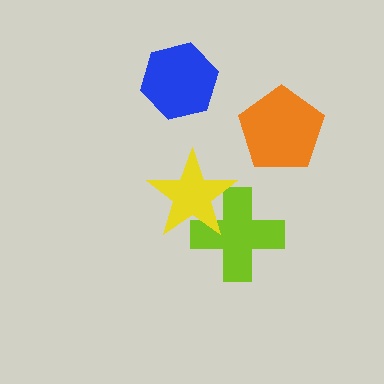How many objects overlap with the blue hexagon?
0 objects overlap with the blue hexagon.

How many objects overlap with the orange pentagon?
0 objects overlap with the orange pentagon.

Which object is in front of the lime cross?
The yellow star is in front of the lime cross.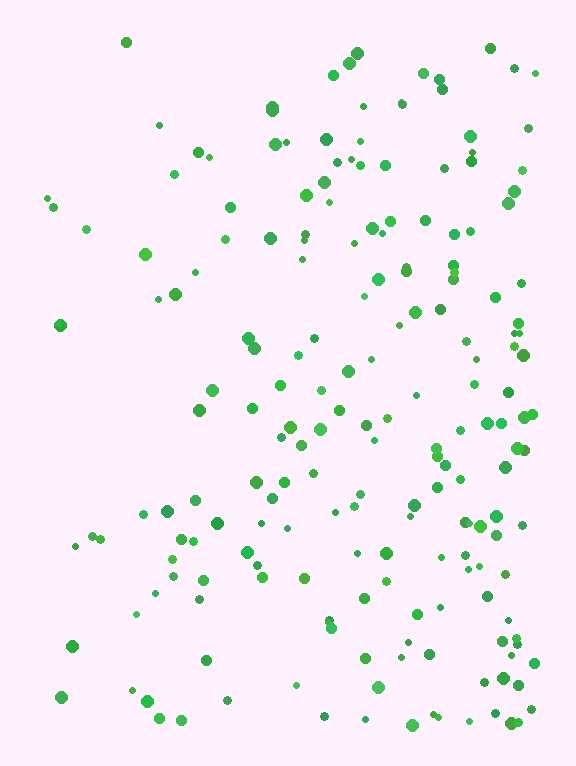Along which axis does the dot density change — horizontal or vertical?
Horizontal.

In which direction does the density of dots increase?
From left to right, with the right side densest.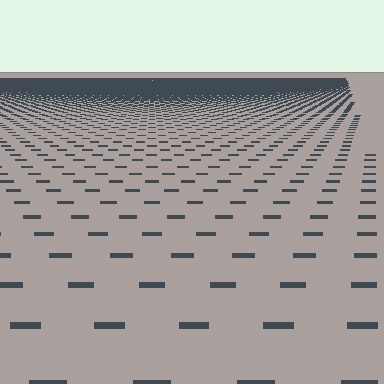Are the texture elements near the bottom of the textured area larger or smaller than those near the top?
Larger. Near the bottom, elements are closer to the viewer and appear at a bigger on-screen size.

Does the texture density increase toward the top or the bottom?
Density increases toward the top.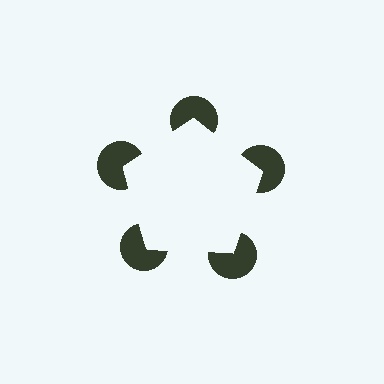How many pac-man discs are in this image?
There are 5 — one at each vertex of the illusory pentagon.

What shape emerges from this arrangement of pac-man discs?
An illusory pentagon — its edges are inferred from the aligned wedge cuts in the pac-man discs, not physically drawn.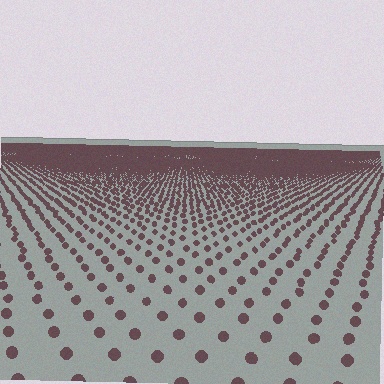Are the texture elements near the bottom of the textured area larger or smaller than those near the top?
Larger. Near the bottom, elements are closer to the viewer and appear at a bigger on-screen size.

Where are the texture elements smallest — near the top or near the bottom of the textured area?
Near the top.